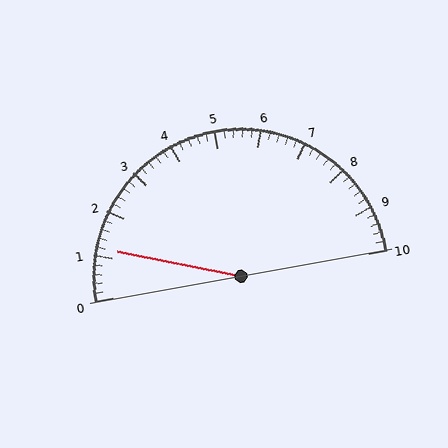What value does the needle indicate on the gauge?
The needle indicates approximately 1.2.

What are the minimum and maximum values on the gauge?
The gauge ranges from 0 to 10.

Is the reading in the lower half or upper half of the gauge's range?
The reading is in the lower half of the range (0 to 10).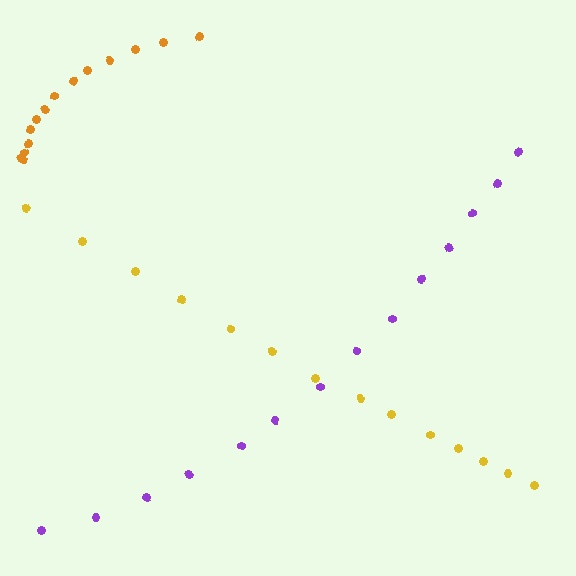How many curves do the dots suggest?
There are 3 distinct paths.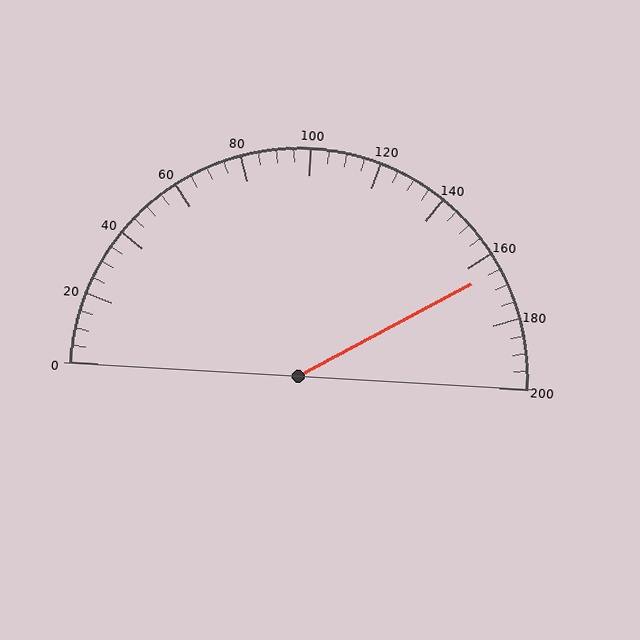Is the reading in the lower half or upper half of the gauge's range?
The reading is in the upper half of the range (0 to 200).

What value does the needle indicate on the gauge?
The needle indicates approximately 165.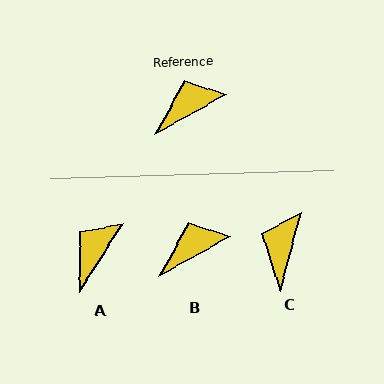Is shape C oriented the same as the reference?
No, it is off by about 46 degrees.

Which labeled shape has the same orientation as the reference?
B.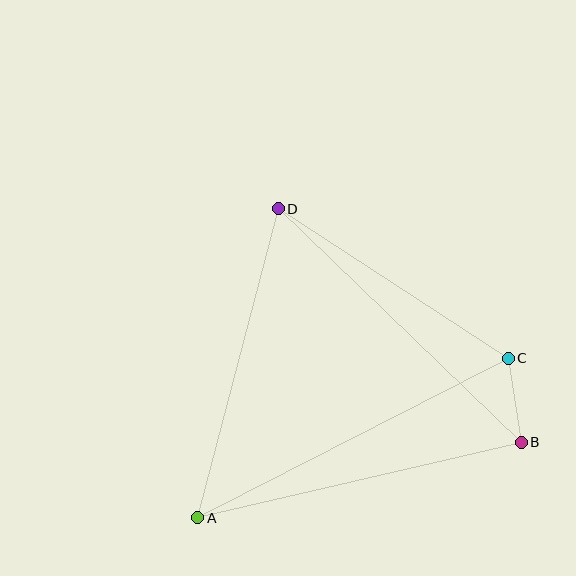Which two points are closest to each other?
Points B and C are closest to each other.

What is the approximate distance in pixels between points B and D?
The distance between B and D is approximately 337 pixels.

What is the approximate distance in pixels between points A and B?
The distance between A and B is approximately 332 pixels.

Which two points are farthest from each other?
Points A and C are farthest from each other.